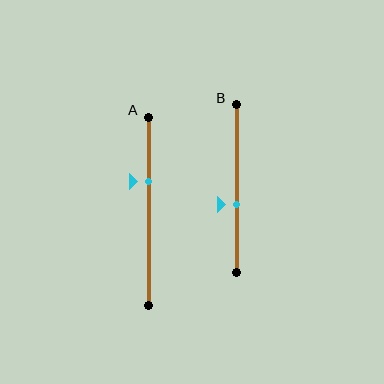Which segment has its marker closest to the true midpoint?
Segment B has its marker closest to the true midpoint.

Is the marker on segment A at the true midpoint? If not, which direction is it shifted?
No, the marker on segment A is shifted upward by about 16% of the segment length.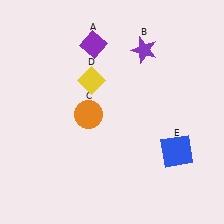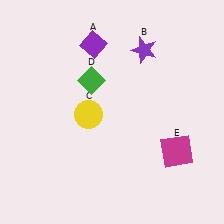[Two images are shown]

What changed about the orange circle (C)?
In Image 1, C is orange. In Image 2, it changed to yellow.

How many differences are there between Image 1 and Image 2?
There are 3 differences between the two images.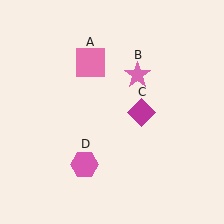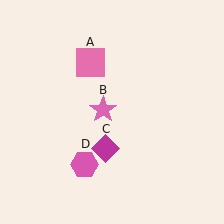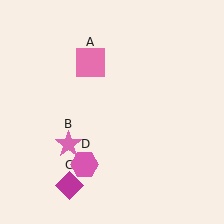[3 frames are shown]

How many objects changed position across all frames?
2 objects changed position: pink star (object B), magenta diamond (object C).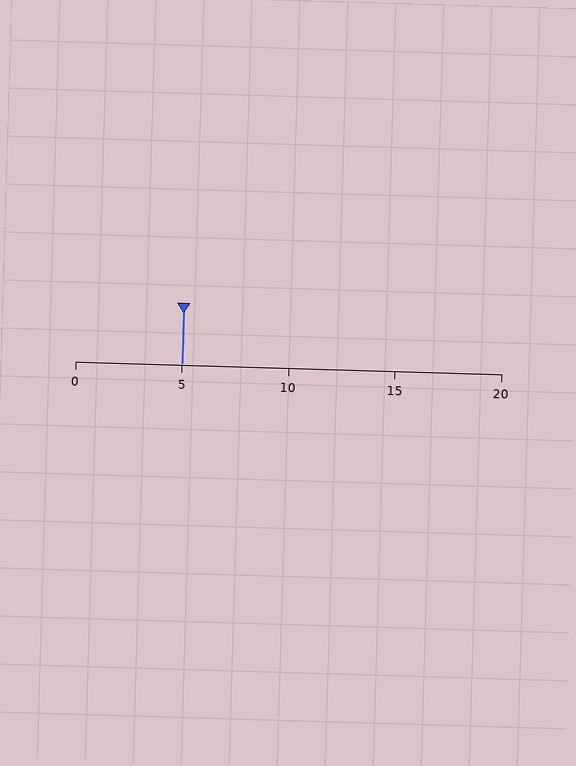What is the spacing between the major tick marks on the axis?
The major ticks are spaced 5 apart.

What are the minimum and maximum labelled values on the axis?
The axis runs from 0 to 20.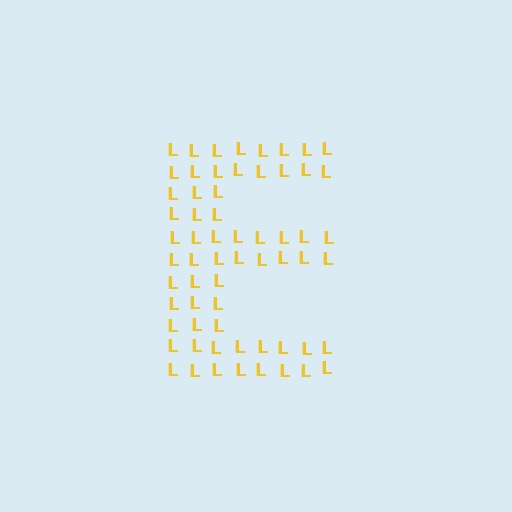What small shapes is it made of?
It is made of small letter L's.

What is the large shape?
The large shape is the letter E.